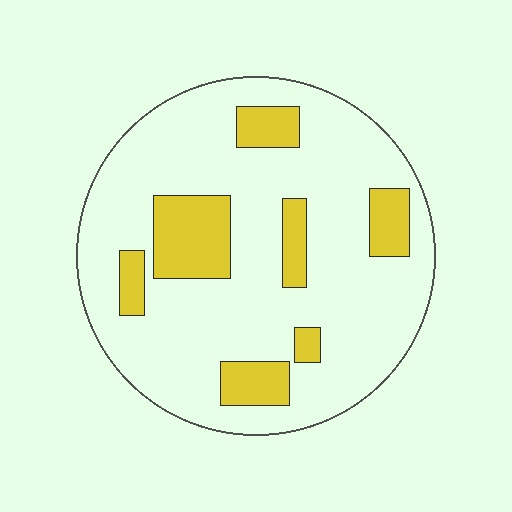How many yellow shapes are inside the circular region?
7.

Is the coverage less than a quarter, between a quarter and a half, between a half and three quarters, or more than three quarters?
Less than a quarter.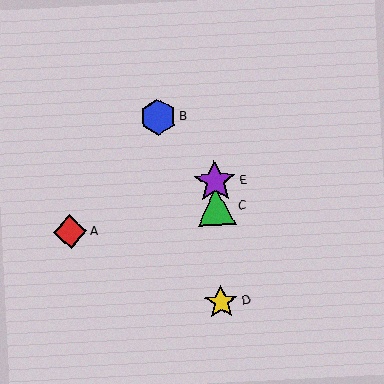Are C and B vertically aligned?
No, C is at x≈216 and B is at x≈158.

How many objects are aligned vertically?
3 objects (C, D, E) are aligned vertically.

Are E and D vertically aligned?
Yes, both are at x≈215.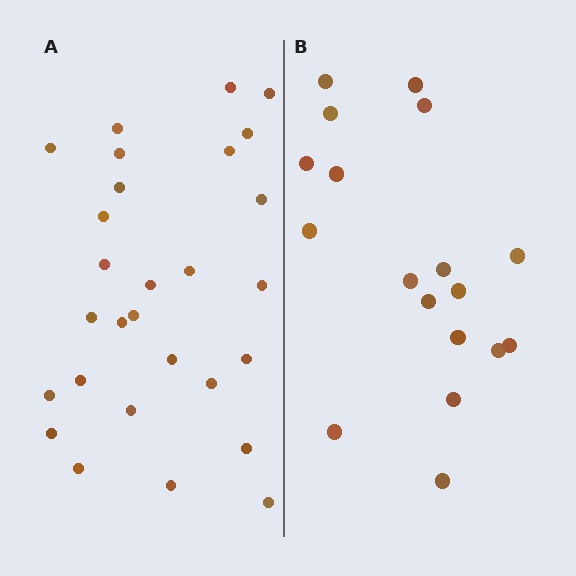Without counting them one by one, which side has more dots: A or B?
Region A (the left region) has more dots.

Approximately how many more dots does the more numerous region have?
Region A has roughly 10 or so more dots than region B.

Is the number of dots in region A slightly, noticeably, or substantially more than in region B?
Region A has substantially more. The ratio is roughly 1.6 to 1.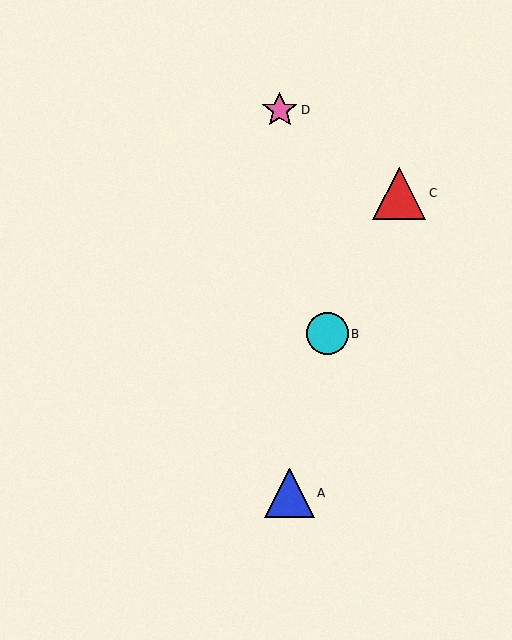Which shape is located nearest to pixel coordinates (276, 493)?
The blue triangle (labeled A) at (289, 493) is nearest to that location.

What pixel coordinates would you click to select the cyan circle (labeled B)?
Click at (327, 334) to select the cyan circle B.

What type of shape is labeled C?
Shape C is a red triangle.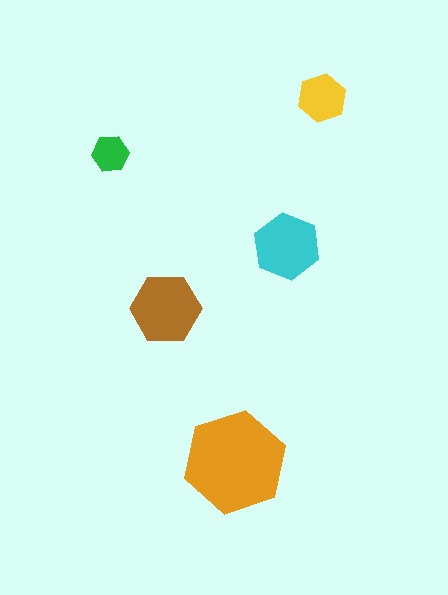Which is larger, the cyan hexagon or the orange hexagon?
The orange one.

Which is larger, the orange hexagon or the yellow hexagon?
The orange one.